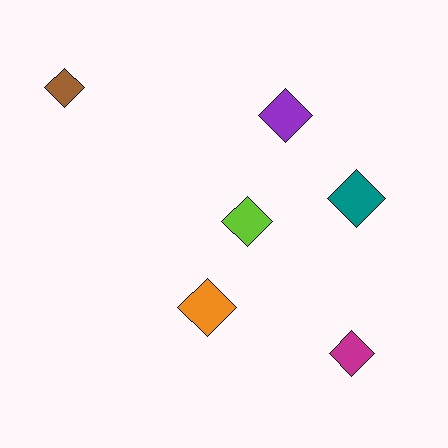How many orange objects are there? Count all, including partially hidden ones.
There is 1 orange object.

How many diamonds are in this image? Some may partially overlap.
There are 6 diamonds.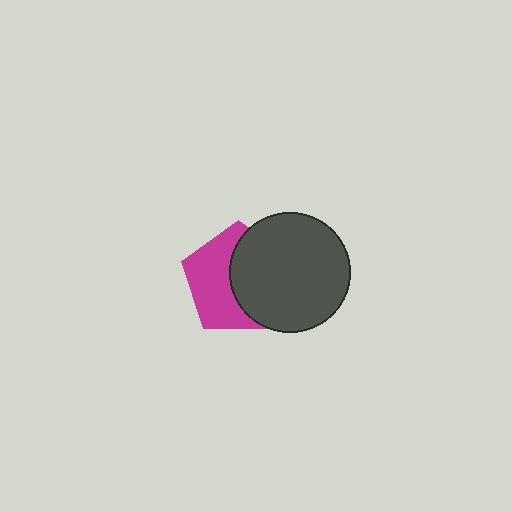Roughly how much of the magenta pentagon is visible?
About half of it is visible (roughly 50%).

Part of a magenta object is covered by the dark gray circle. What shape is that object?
It is a pentagon.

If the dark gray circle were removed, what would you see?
You would see the complete magenta pentagon.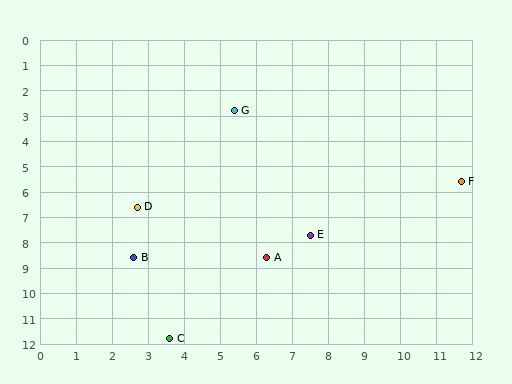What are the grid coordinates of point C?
Point C is at approximately (3.6, 11.8).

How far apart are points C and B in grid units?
Points C and B are about 3.4 grid units apart.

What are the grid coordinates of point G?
Point G is at approximately (5.4, 2.8).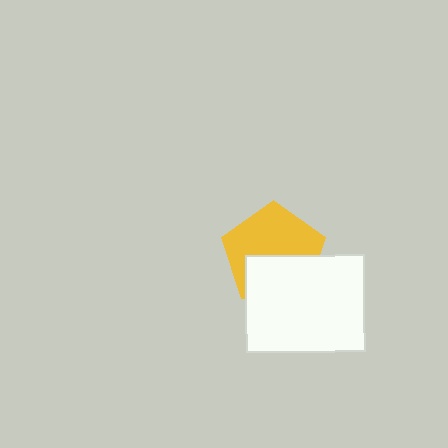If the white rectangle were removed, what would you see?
You would see the complete yellow pentagon.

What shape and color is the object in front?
The object in front is a white rectangle.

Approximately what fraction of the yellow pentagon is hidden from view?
Roughly 41% of the yellow pentagon is hidden behind the white rectangle.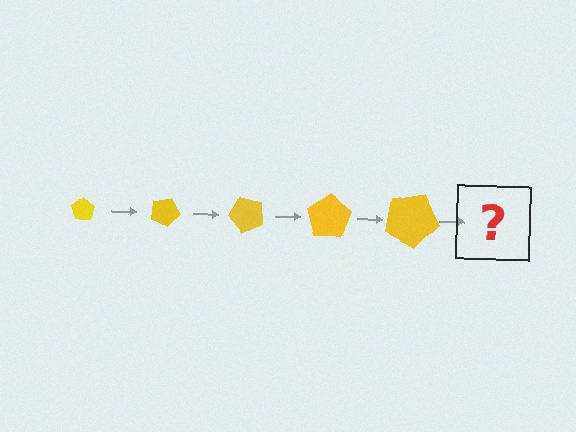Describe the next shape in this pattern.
It should be a pentagon, larger than the previous one and rotated 125 degrees from the start.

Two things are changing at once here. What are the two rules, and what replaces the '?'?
The two rules are that the pentagon grows larger each step and it rotates 25 degrees each step. The '?' should be a pentagon, larger than the previous one and rotated 125 degrees from the start.